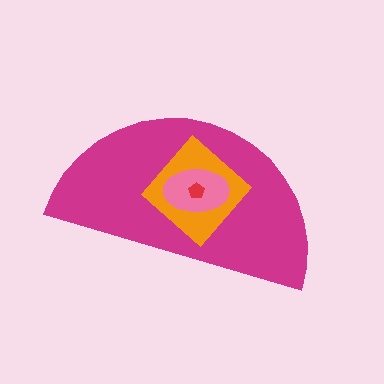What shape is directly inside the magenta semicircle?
The orange diamond.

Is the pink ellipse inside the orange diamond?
Yes.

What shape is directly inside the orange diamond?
The pink ellipse.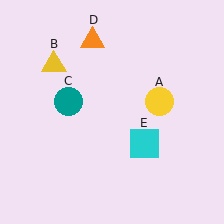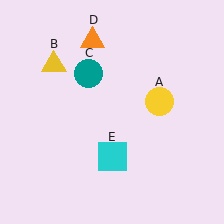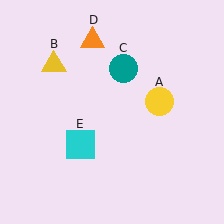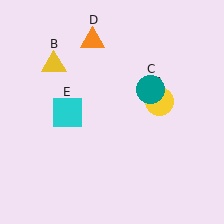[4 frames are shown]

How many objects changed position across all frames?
2 objects changed position: teal circle (object C), cyan square (object E).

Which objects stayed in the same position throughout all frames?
Yellow circle (object A) and yellow triangle (object B) and orange triangle (object D) remained stationary.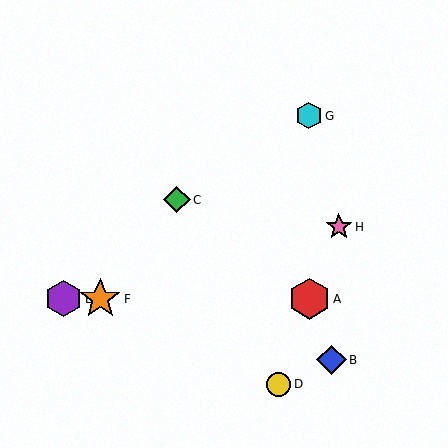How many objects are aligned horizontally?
3 objects (A, E, F) are aligned horizontally.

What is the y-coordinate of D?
Object D is at y≈384.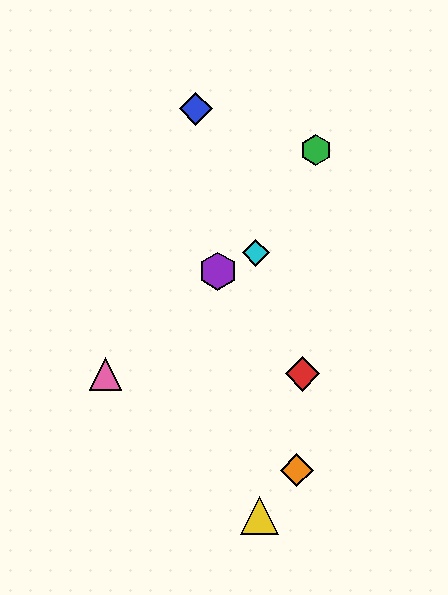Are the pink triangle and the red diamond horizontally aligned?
Yes, both are at y≈374.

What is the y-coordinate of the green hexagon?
The green hexagon is at y≈150.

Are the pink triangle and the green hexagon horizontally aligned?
No, the pink triangle is at y≈374 and the green hexagon is at y≈150.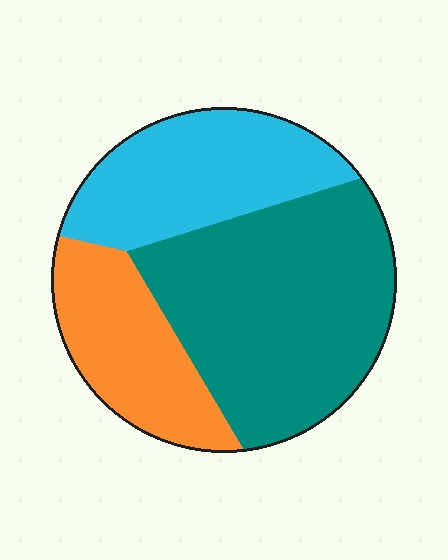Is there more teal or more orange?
Teal.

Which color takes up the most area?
Teal, at roughly 50%.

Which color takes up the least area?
Orange, at roughly 25%.